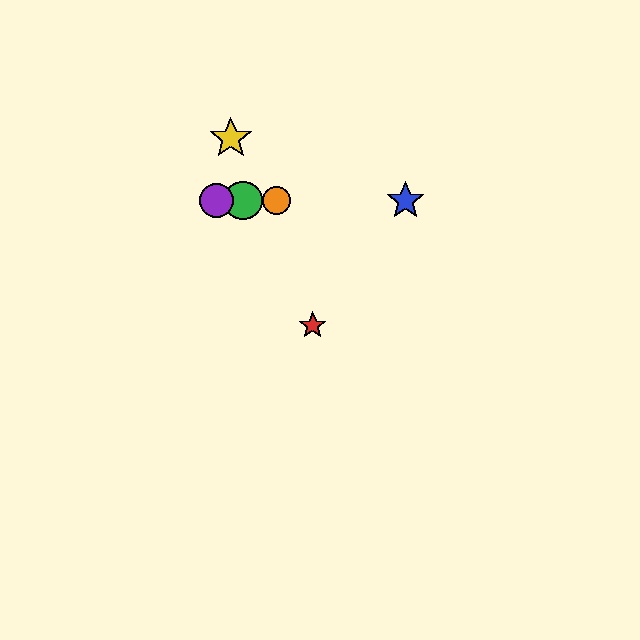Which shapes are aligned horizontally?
The blue star, the green circle, the purple circle, the orange circle are aligned horizontally.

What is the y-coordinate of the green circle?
The green circle is at y≈201.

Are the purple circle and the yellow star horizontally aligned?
No, the purple circle is at y≈201 and the yellow star is at y≈138.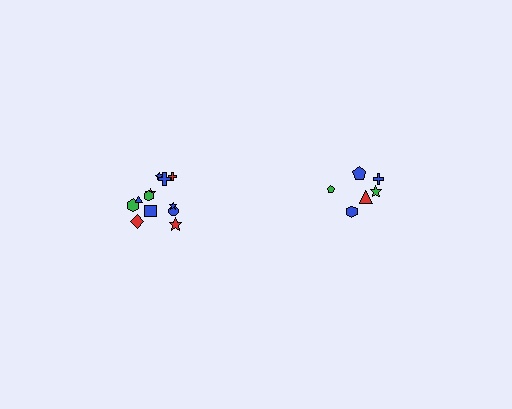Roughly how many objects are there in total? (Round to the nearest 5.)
Roughly 20 objects in total.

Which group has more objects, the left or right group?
The left group.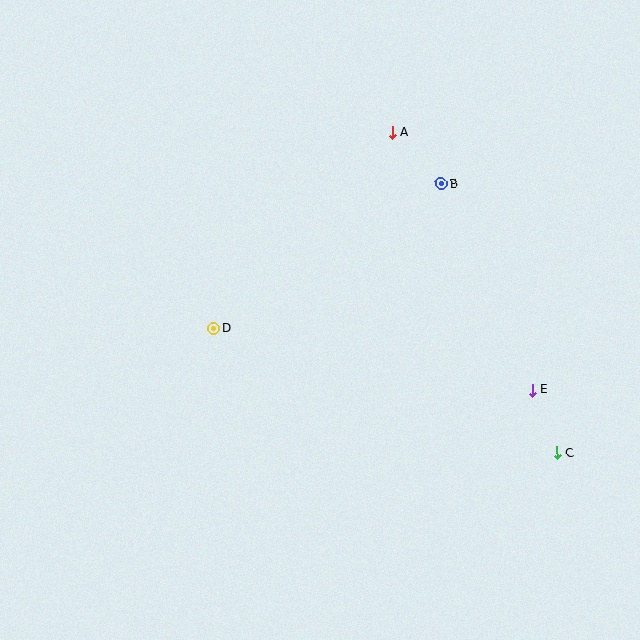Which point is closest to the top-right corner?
Point B is closest to the top-right corner.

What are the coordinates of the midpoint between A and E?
The midpoint between A and E is at (462, 261).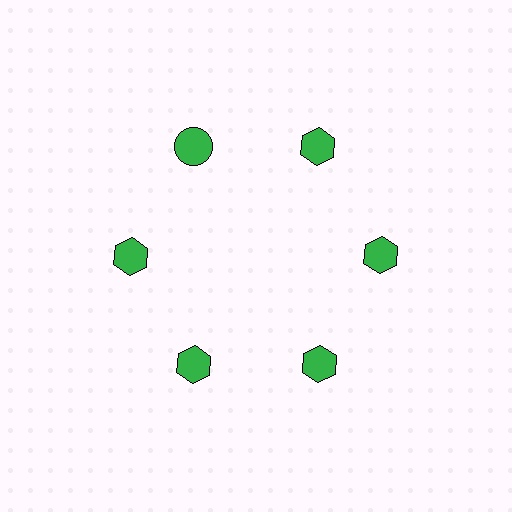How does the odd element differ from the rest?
It has a different shape: circle instead of hexagon.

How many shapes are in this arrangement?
There are 6 shapes arranged in a ring pattern.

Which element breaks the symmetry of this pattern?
The green circle at roughly the 11 o'clock position breaks the symmetry. All other shapes are green hexagons.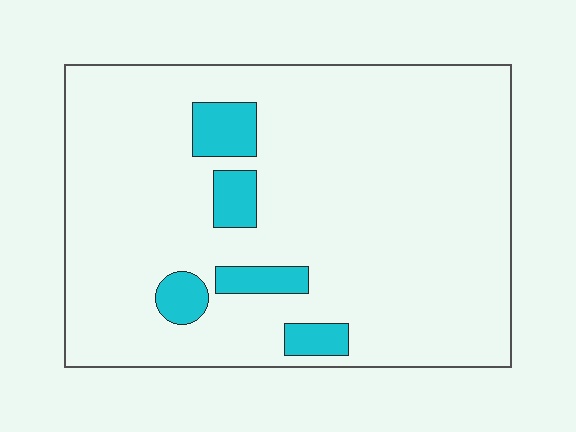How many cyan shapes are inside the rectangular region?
5.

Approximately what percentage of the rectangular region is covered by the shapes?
Approximately 10%.